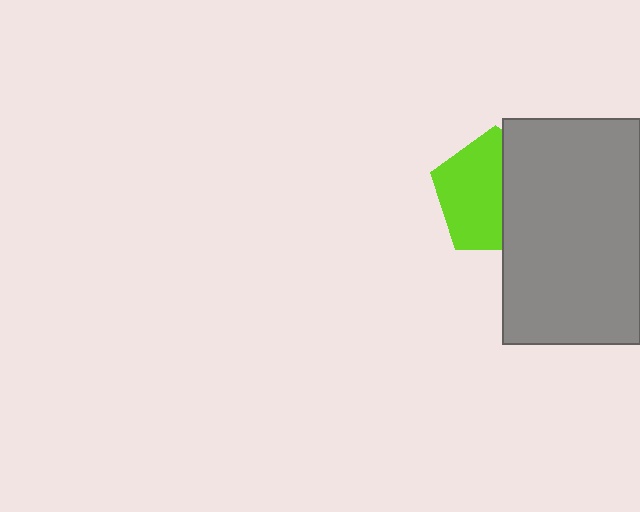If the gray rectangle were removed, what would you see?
You would see the complete lime pentagon.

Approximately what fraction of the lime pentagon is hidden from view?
Roughly 44% of the lime pentagon is hidden behind the gray rectangle.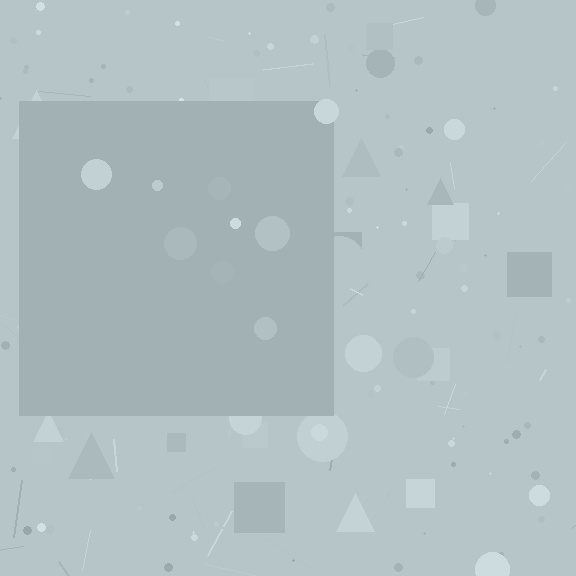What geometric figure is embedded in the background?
A square is embedded in the background.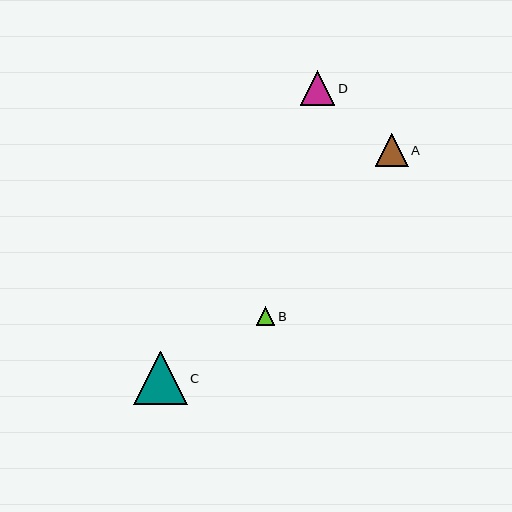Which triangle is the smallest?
Triangle B is the smallest with a size of approximately 18 pixels.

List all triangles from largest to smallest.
From largest to smallest: C, D, A, B.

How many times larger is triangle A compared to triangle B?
Triangle A is approximately 1.8 times the size of triangle B.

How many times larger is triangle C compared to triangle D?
Triangle C is approximately 1.5 times the size of triangle D.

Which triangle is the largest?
Triangle C is the largest with a size of approximately 53 pixels.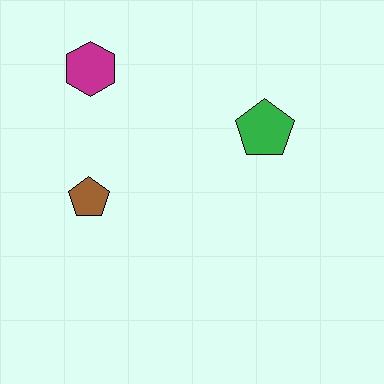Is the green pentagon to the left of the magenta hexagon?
No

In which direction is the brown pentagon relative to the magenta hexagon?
The brown pentagon is below the magenta hexagon.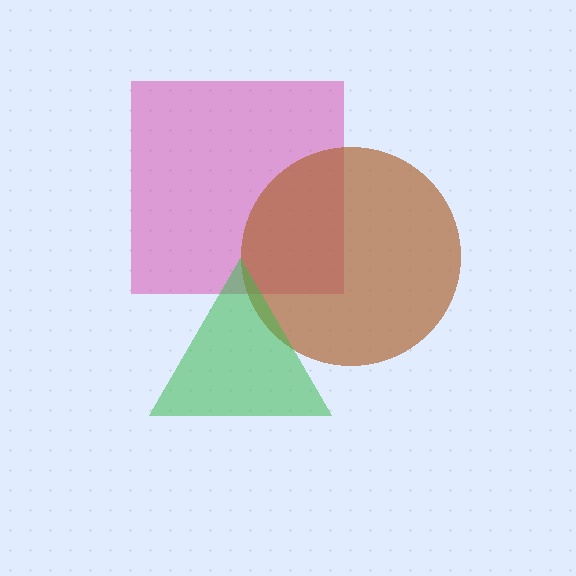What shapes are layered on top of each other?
The layered shapes are: a magenta square, a brown circle, a green triangle.